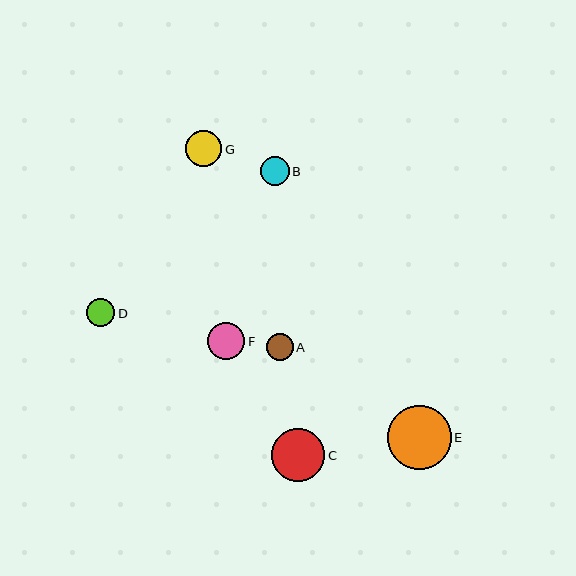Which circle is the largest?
Circle E is the largest with a size of approximately 64 pixels.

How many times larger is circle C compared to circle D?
Circle C is approximately 1.9 times the size of circle D.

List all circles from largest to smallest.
From largest to smallest: E, C, F, G, B, D, A.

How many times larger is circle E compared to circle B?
Circle E is approximately 2.2 times the size of circle B.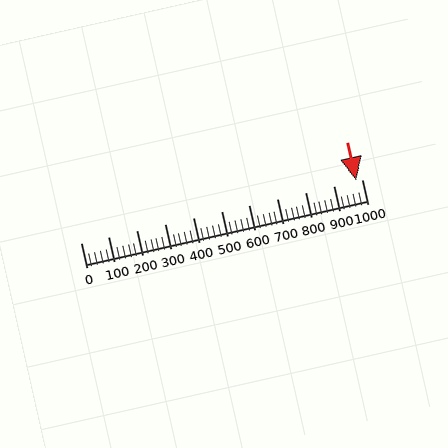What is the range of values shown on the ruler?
The ruler shows values from 0 to 1000.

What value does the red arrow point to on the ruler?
The red arrow points to approximately 980.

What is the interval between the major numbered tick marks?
The major tick marks are spaced 100 units apart.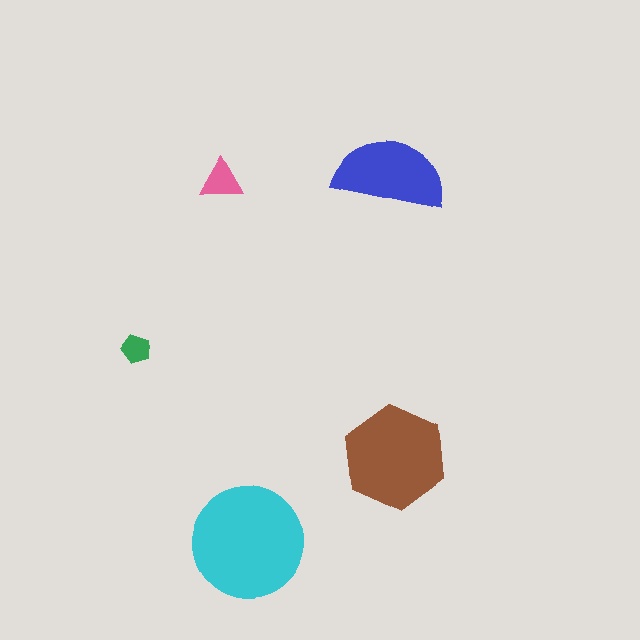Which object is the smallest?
The green pentagon.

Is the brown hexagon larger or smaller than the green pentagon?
Larger.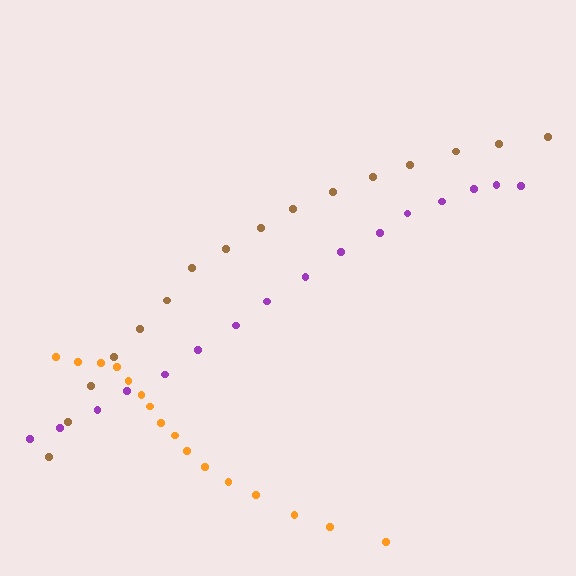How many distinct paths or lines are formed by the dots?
There are 3 distinct paths.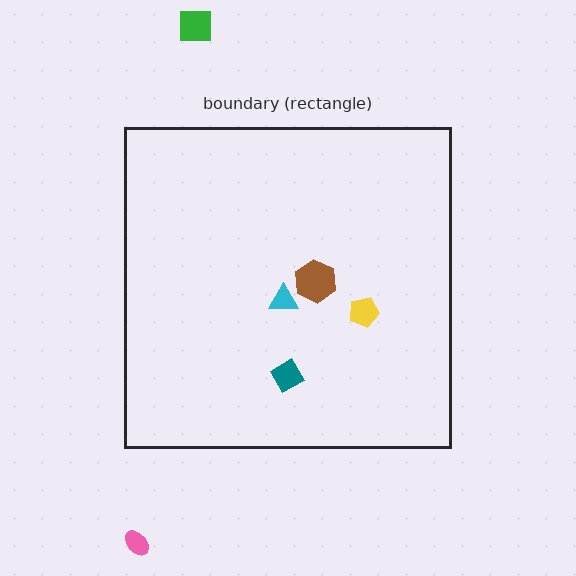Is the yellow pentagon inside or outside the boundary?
Inside.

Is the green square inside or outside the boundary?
Outside.